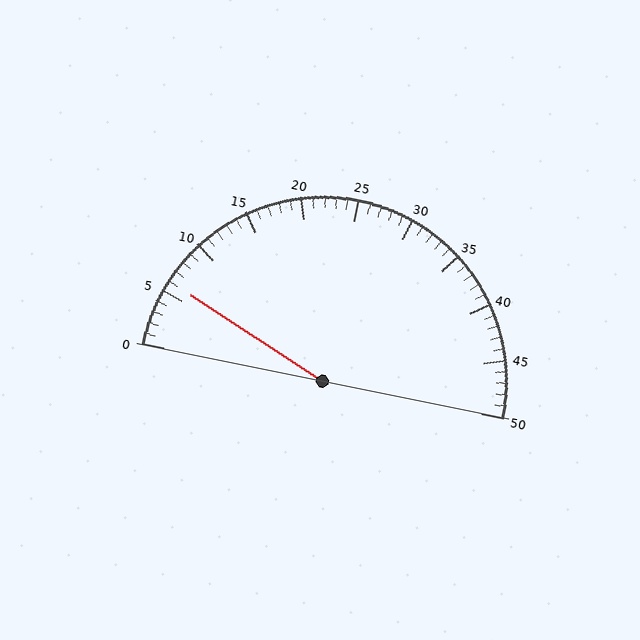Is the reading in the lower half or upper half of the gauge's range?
The reading is in the lower half of the range (0 to 50).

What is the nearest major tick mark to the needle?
The nearest major tick mark is 5.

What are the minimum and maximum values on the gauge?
The gauge ranges from 0 to 50.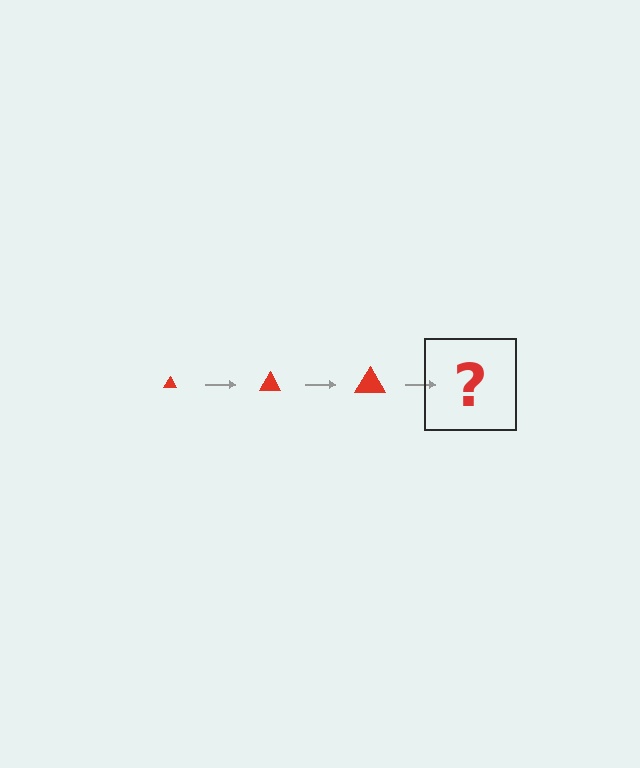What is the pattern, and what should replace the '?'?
The pattern is that the triangle gets progressively larger each step. The '?' should be a red triangle, larger than the previous one.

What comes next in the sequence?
The next element should be a red triangle, larger than the previous one.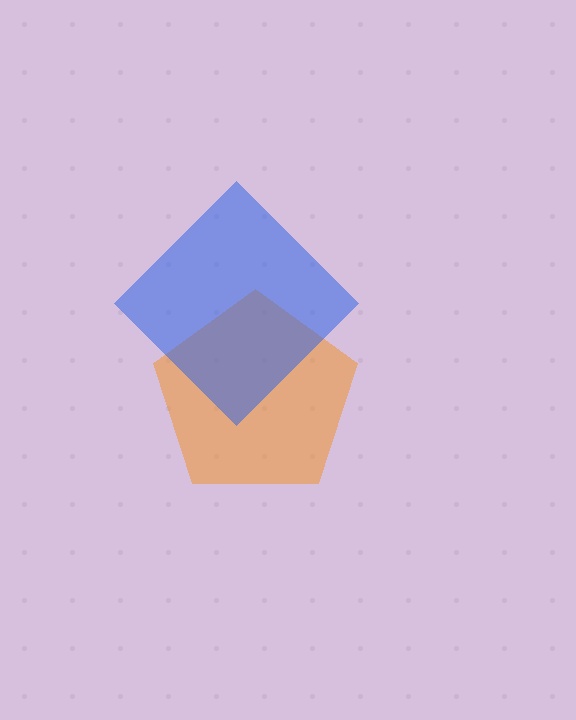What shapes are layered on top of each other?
The layered shapes are: an orange pentagon, a blue diamond.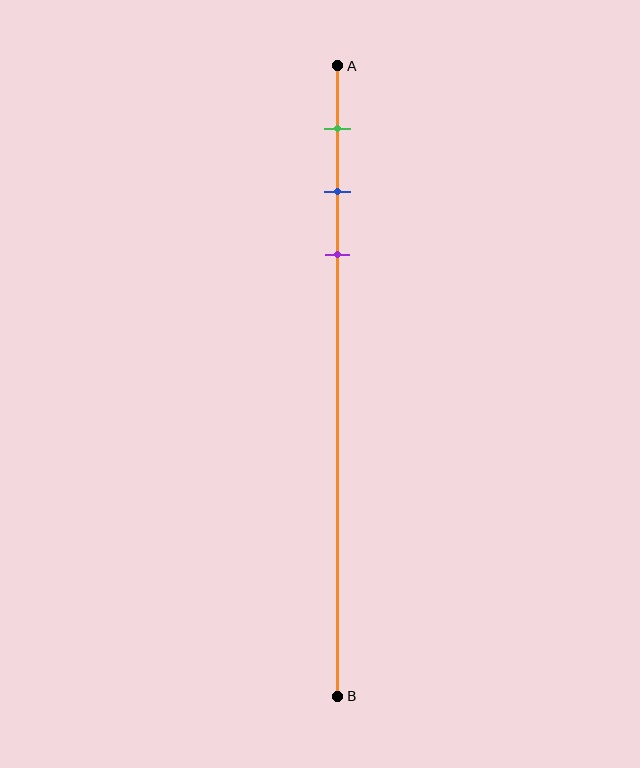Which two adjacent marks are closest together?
The blue and purple marks are the closest adjacent pair.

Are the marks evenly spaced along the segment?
Yes, the marks are approximately evenly spaced.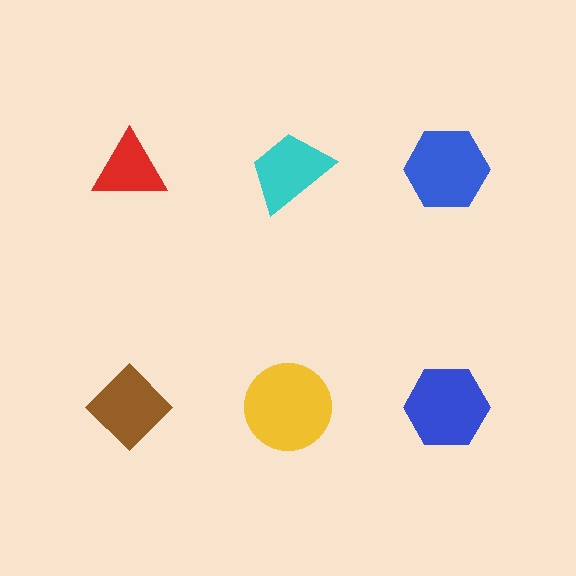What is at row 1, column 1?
A red triangle.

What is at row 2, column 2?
A yellow circle.